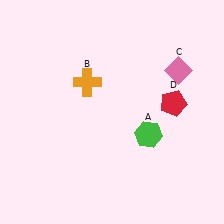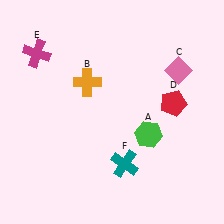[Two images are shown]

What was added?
A magenta cross (E), a teal cross (F) were added in Image 2.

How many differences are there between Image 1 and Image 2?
There are 2 differences between the two images.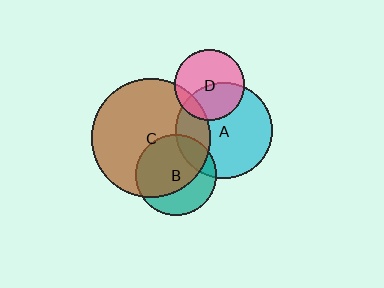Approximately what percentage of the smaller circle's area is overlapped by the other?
Approximately 20%.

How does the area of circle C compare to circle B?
Approximately 2.2 times.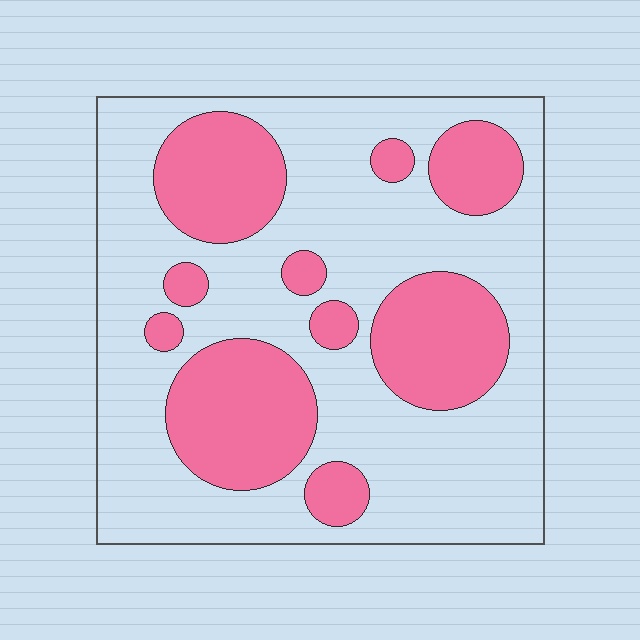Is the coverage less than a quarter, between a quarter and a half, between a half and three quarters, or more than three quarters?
Between a quarter and a half.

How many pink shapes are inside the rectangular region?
10.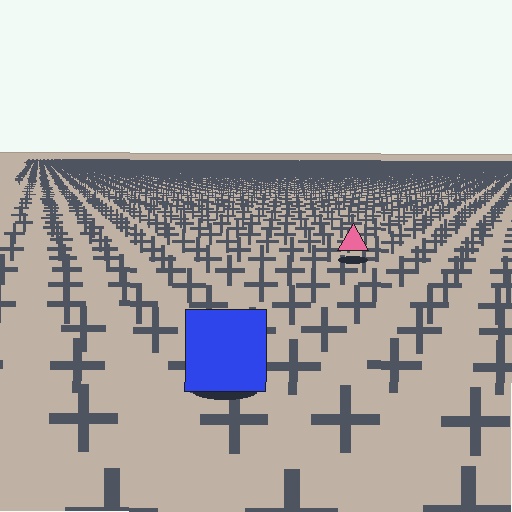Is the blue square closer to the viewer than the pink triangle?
Yes. The blue square is closer — you can tell from the texture gradient: the ground texture is coarser near it.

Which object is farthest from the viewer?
The pink triangle is farthest from the viewer. It appears smaller and the ground texture around it is denser.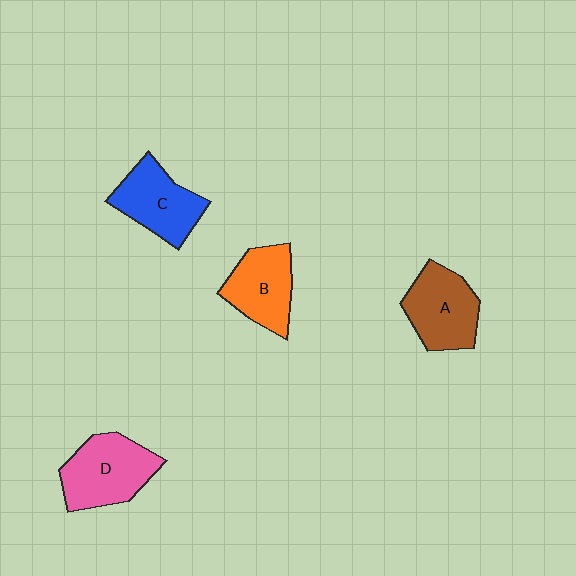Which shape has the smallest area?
Shape B (orange).